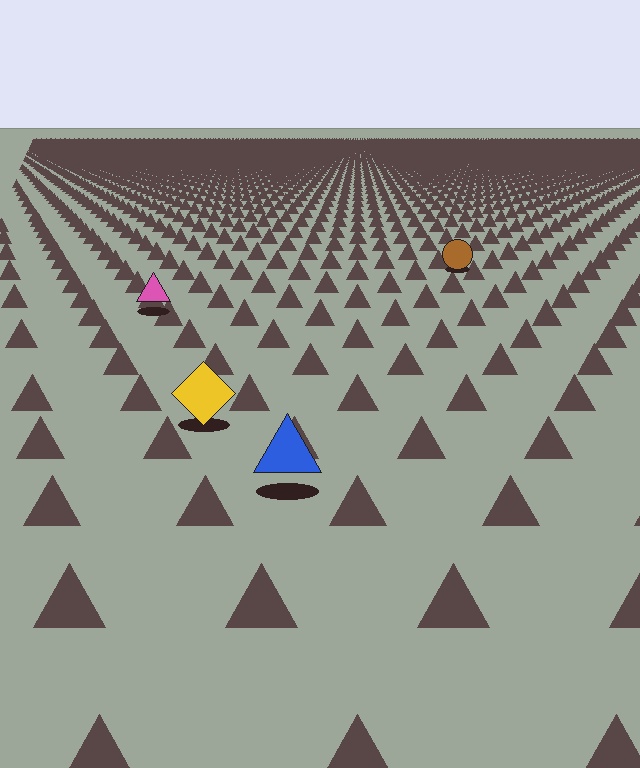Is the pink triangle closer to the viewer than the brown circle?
Yes. The pink triangle is closer — you can tell from the texture gradient: the ground texture is coarser near it.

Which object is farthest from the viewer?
The brown circle is farthest from the viewer. It appears smaller and the ground texture around it is denser.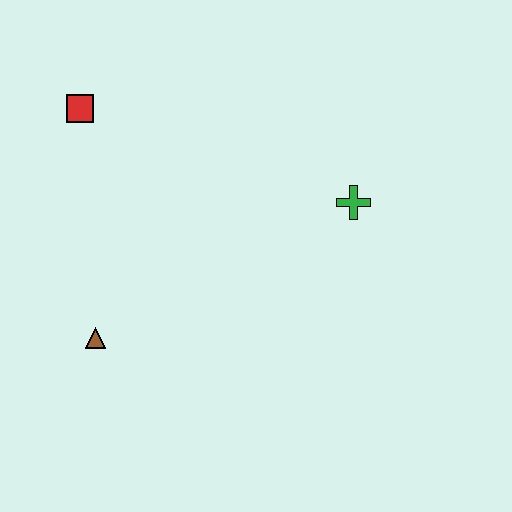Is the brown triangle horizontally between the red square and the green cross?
Yes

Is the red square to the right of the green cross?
No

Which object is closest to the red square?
The brown triangle is closest to the red square.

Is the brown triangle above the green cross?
No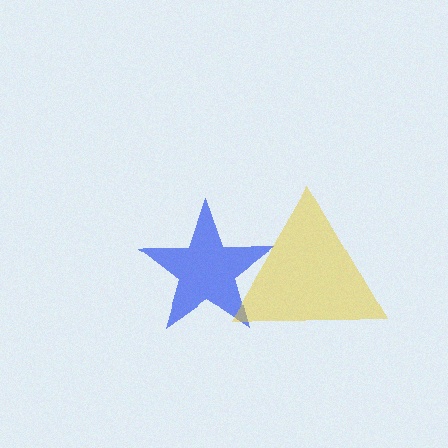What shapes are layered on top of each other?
The layered shapes are: a blue star, a yellow triangle.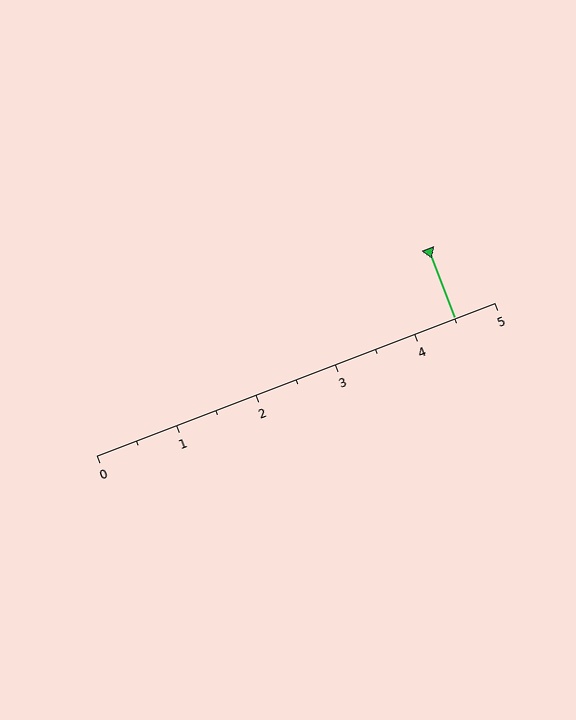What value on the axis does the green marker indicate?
The marker indicates approximately 4.5.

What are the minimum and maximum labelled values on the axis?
The axis runs from 0 to 5.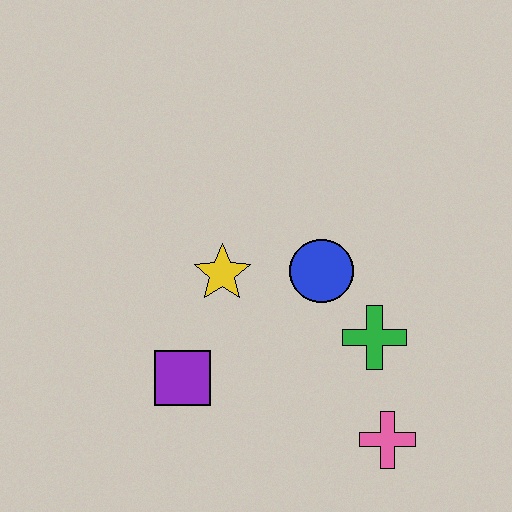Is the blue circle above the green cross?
Yes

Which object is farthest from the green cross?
The purple square is farthest from the green cross.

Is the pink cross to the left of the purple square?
No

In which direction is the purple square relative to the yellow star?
The purple square is below the yellow star.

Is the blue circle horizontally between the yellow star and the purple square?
No